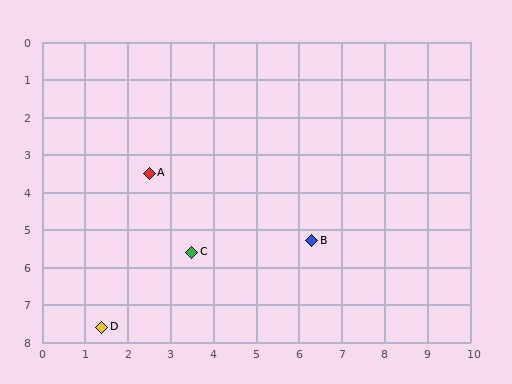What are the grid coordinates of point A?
Point A is at approximately (2.5, 3.5).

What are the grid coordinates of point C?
Point C is at approximately (3.5, 5.6).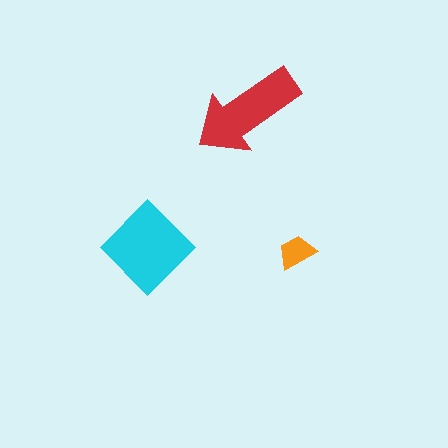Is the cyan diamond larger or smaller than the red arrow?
Larger.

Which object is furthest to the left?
The cyan diamond is leftmost.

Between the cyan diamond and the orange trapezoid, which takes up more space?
The cyan diamond.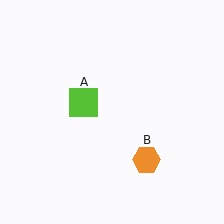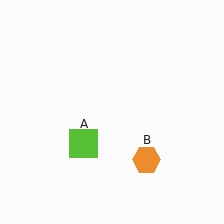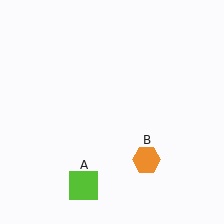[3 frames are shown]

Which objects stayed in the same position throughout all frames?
Orange hexagon (object B) remained stationary.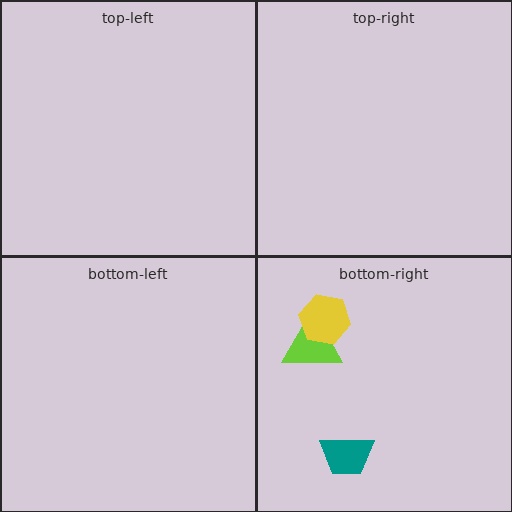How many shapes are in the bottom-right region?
3.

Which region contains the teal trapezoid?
The bottom-right region.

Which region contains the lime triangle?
The bottom-right region.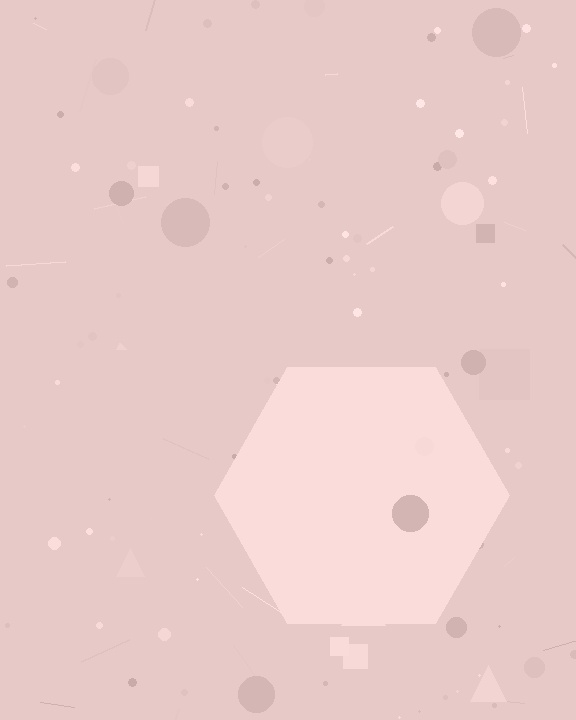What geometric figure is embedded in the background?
A hexagon is embedded in the background.